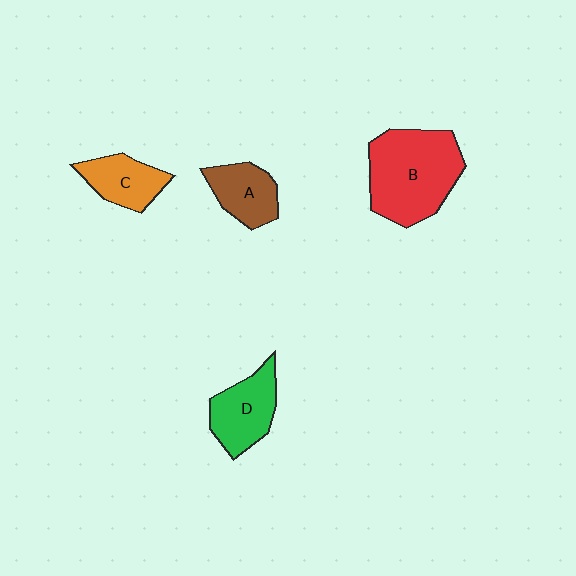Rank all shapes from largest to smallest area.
From largest to smallest: B (red), D (green), A (brown), C (orange).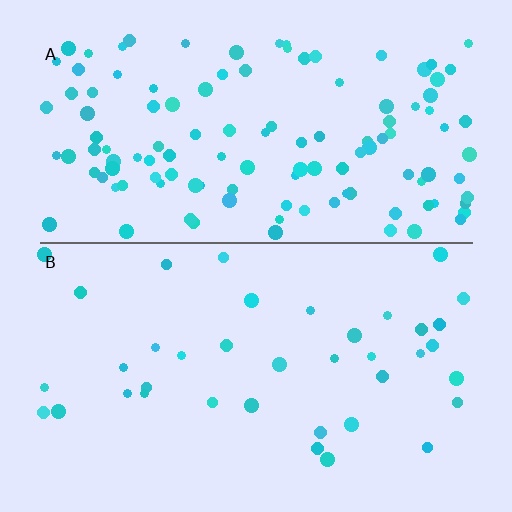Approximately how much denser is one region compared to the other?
Approximately 3.1× — region A over region B.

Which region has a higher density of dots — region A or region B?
A (the top).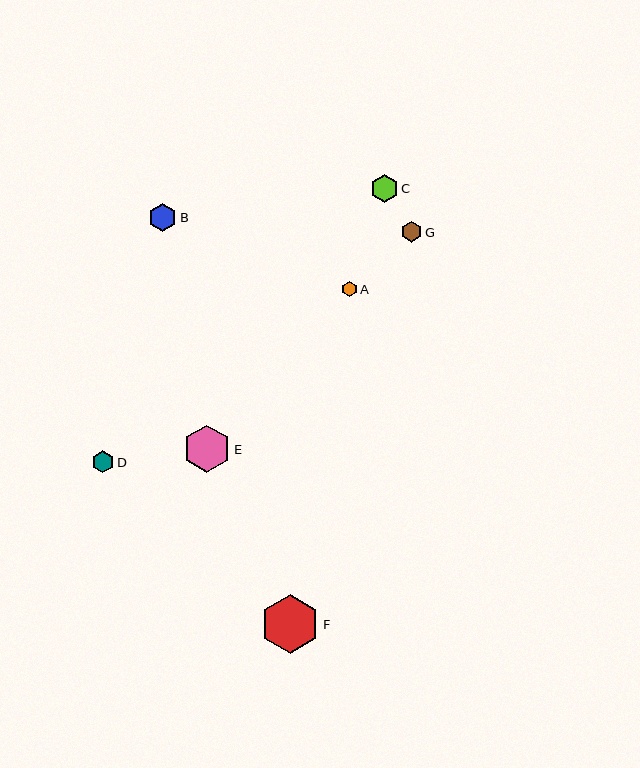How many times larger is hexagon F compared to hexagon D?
Hexagon F is approximately 2.7 times the size of hexagon D.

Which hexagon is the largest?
Hexagon F is the largest with a size of approximately 60 pixels.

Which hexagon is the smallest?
Hexagon A is the smallest with a size of approximately 15 pixels.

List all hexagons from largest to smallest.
From largest to smallest: F, E, B, C, D, G, A.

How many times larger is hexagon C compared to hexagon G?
Hexagon C is approximately 1.3 times the size of hexagon G.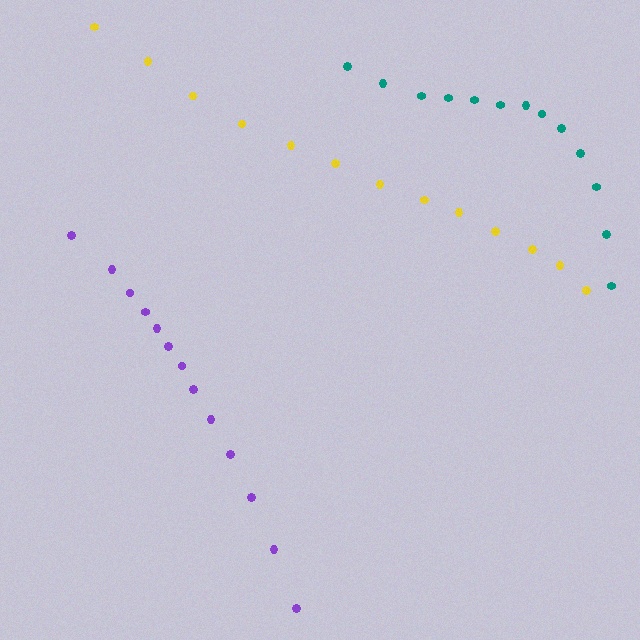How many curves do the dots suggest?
There are 3 distinct paths.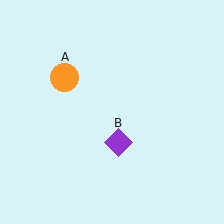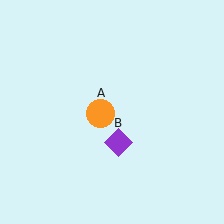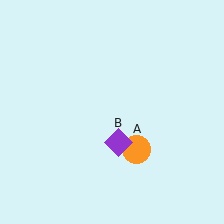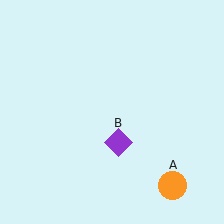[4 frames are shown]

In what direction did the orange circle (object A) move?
The orange circle (object A) moved down and to the right.